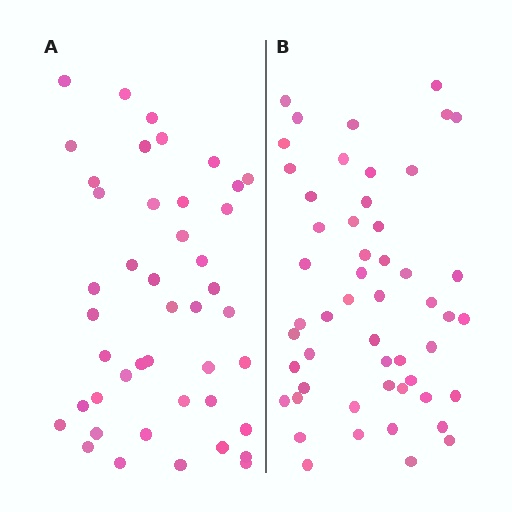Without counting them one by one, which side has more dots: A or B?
Region B (the right region) has more dots.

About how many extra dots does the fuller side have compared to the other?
Region B has roughly 8 or so more dots than region A.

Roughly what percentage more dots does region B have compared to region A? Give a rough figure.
About 20% more.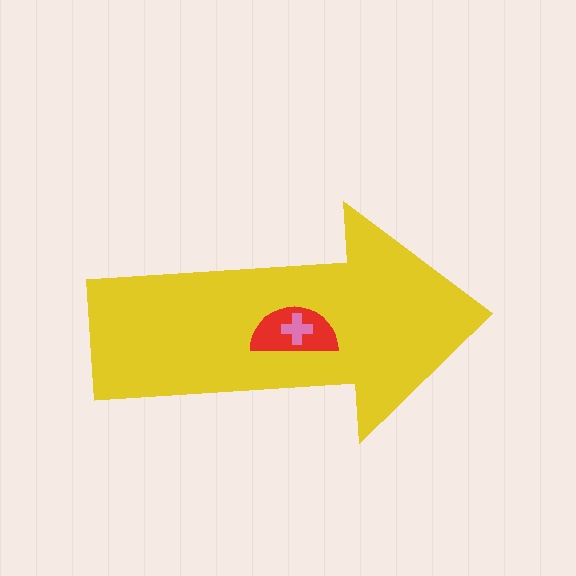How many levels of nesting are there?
3.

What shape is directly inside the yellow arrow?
The red semicircle.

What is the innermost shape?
The pink cross.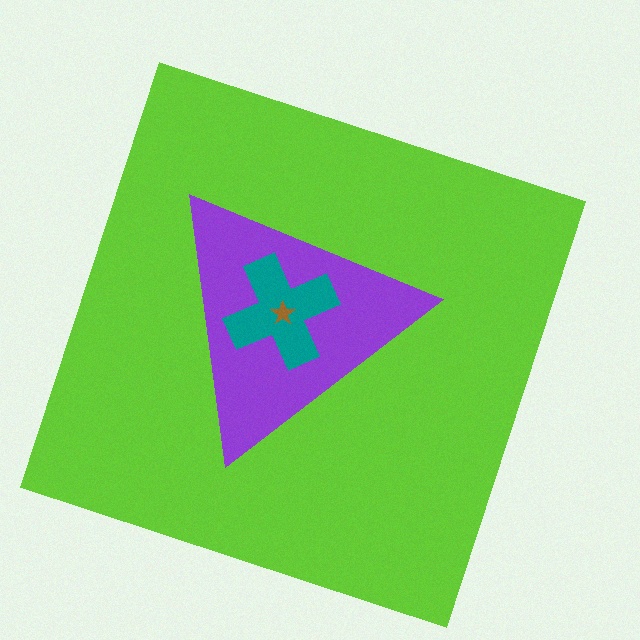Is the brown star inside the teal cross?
Yes.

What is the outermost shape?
The lime square.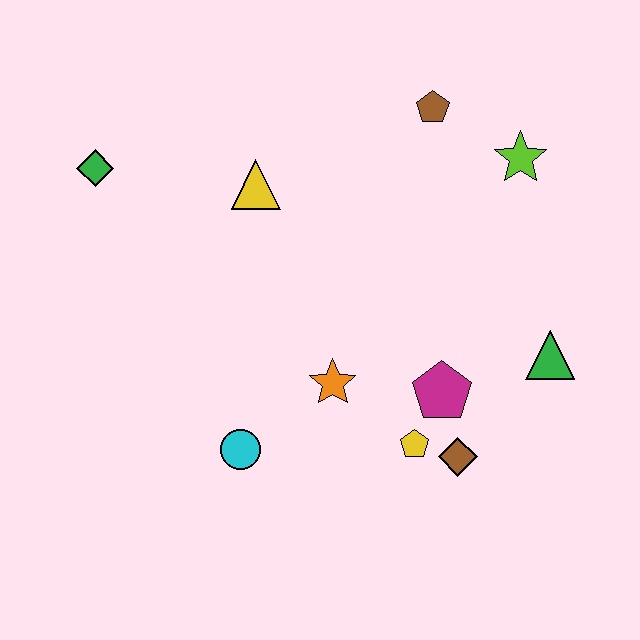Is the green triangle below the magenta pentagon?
No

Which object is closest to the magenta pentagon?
The yellow pentagon is closest to the magenta pentagon.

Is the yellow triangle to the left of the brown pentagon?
Yes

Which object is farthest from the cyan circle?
The lime star is farthest from the cyan circle.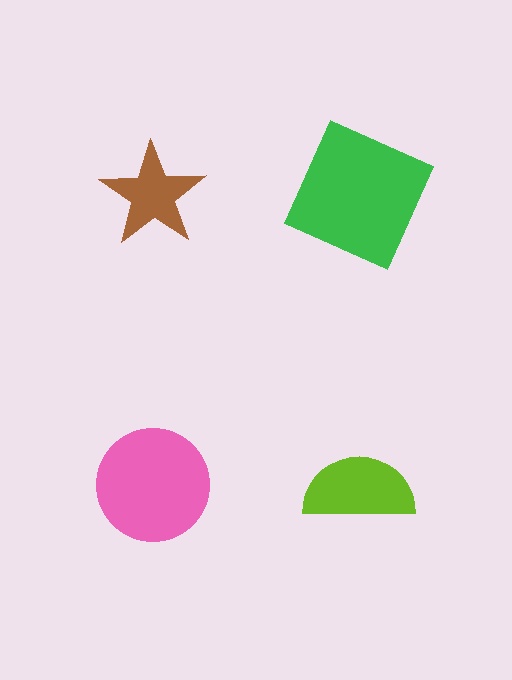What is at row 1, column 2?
A green square.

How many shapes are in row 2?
2 shapes.